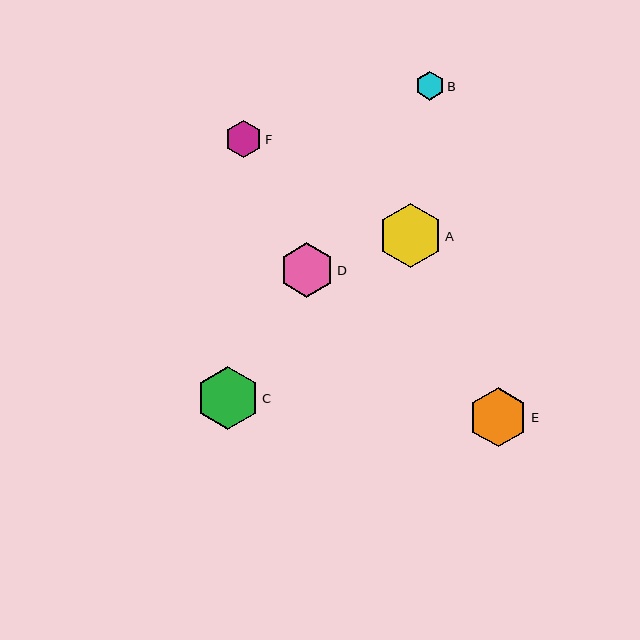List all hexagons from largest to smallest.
From largest to smallest: A, C, E, D, F, B.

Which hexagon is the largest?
Hexagon A is the largest with a size of approximately 65 pixels.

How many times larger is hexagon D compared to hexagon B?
Hexagon D is approximately 1.9 times the size of hexagon B.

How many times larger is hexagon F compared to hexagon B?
Hexagon F is approximately 1.3 times the size of hexagon B.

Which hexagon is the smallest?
Hexagon B is the smallest with a size of approximately 29 pixels.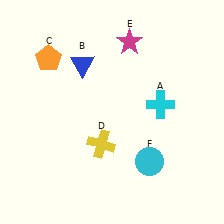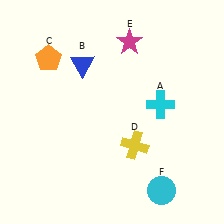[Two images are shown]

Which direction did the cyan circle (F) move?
The cyan circle (F) moved down.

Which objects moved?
The objects that moved are: the yellow cross (D), the cyan circle (F).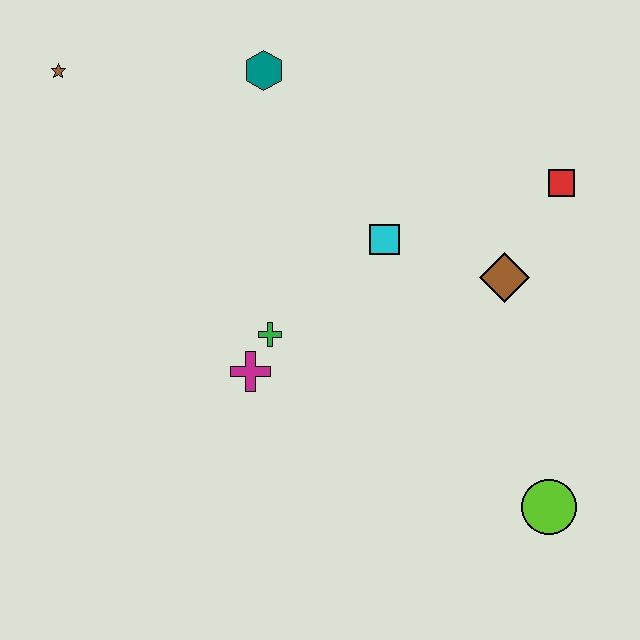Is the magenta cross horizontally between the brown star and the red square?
Yes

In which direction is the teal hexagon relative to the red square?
The teal hexagon is to the left of the red square.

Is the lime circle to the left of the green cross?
No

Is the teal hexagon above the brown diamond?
Yes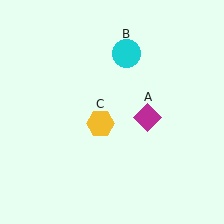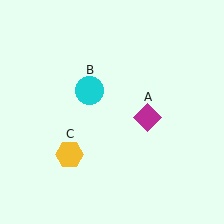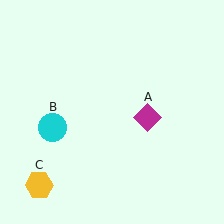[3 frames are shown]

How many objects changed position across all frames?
2 objects changed position: cyan circle (object B), yellow hexagon (object C).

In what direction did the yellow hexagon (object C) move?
The yellow hexagon (object C) moved down and to the left.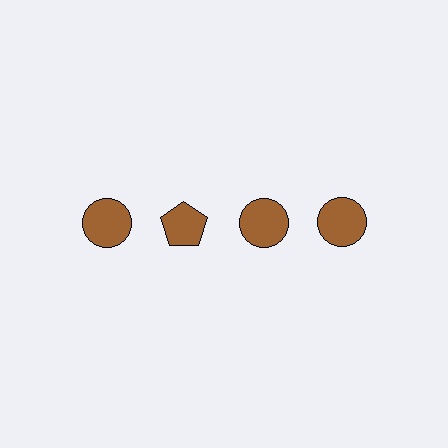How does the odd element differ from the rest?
It has a different shape: pentagon instead of circle.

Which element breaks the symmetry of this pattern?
The brown pentagon in the top row, second from left column breaks the symmetry. All other shapes are brown circles.